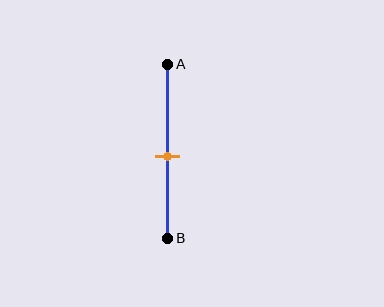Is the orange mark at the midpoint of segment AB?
No, the mark is at about 55% from A, not at the 50% midpoint.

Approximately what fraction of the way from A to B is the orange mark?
The orange mark is approximately 55% of the way from A to B.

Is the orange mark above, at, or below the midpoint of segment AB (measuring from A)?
The orange mark is below the midpoint of segment AB.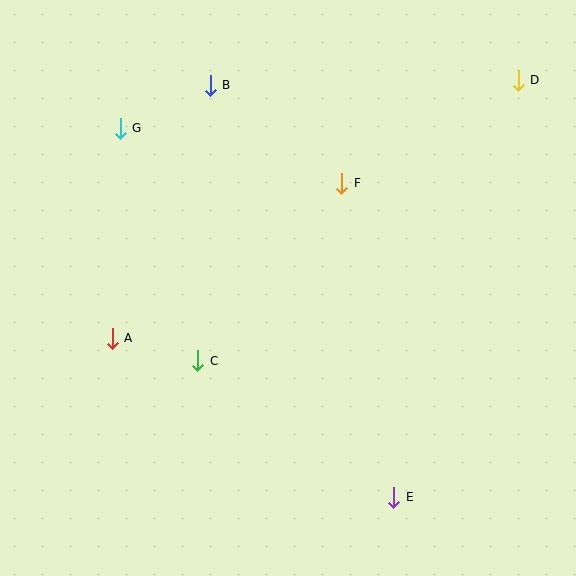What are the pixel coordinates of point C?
Point C is at (198, 361).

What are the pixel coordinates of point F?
Point F is at (342, 183).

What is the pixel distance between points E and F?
The distance between E and F is 318 pixels.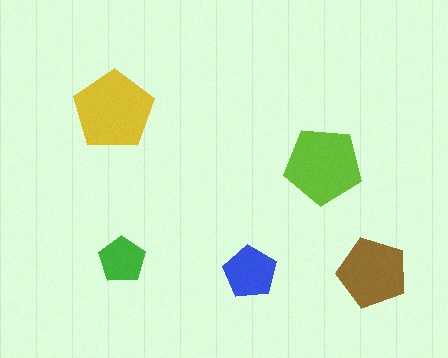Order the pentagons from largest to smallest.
the yellow one, the lime one, the brown one, the blue one, the green one.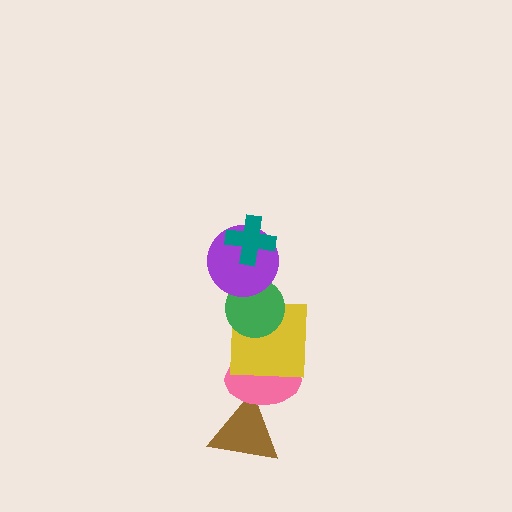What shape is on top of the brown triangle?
The pink ellipse is on top of the brown triangle.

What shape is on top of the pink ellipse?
The yellow square is on top of the pink ellipse.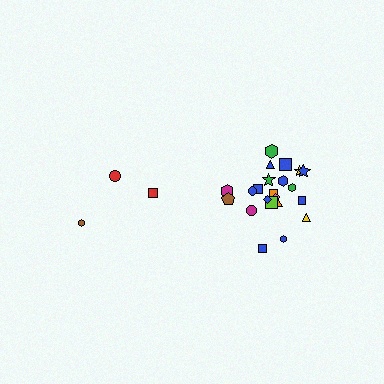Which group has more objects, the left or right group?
The right group.